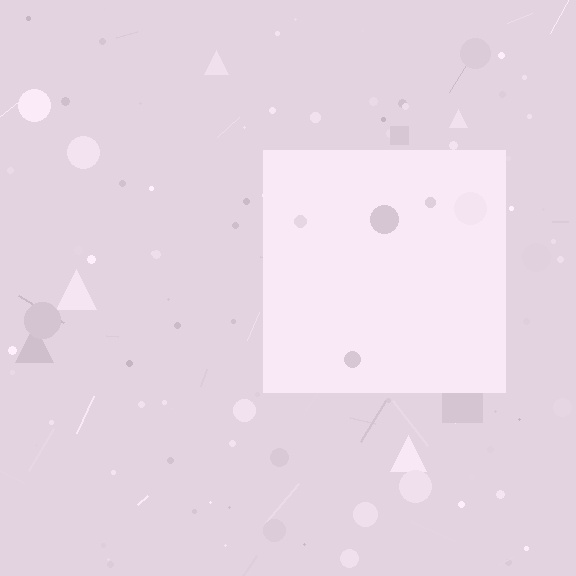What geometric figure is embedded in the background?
A square is embedded in the background.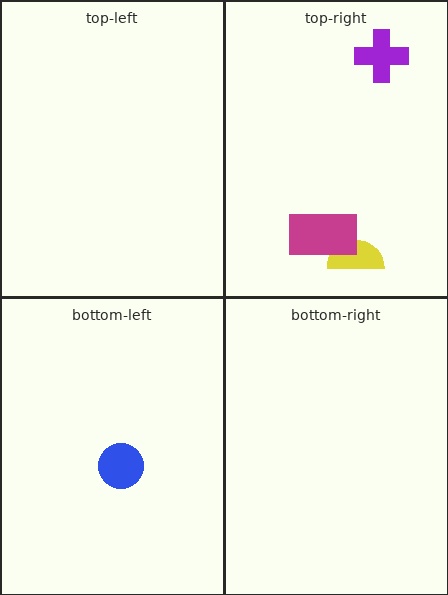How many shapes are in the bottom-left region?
1.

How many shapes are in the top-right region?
3.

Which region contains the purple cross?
The top-right region.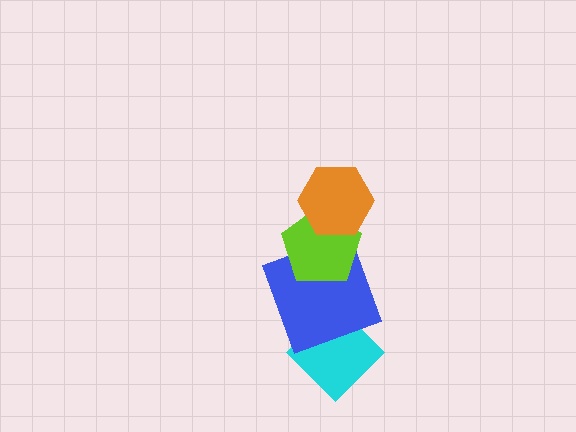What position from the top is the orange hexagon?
The orange hexagon is 1st from the top.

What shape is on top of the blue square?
The lime pentagon is on top of the blue square.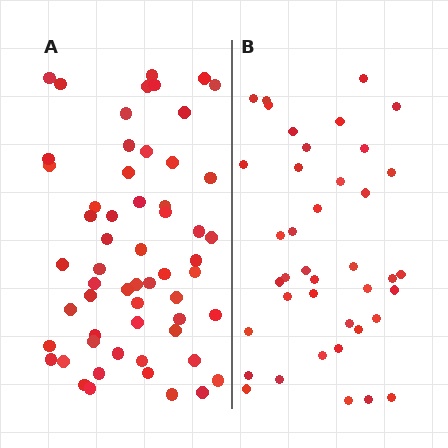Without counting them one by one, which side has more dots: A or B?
Region A (the left region) has more dots.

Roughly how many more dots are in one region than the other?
Region A has approximately 20 more dots than region B.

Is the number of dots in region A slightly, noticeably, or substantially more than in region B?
Region A has substantially more. The ratio is roughly 1.4 to 1.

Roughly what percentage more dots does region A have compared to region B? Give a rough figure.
About 45% more.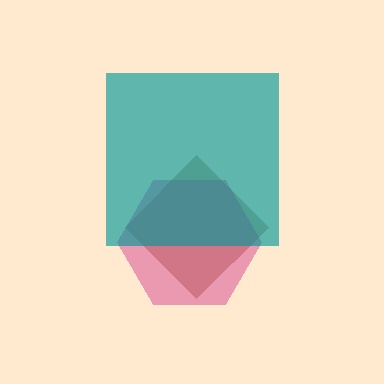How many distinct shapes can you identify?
There are 3 distinct shapes: a brown diamond, a magenta hexagon, a teal square.